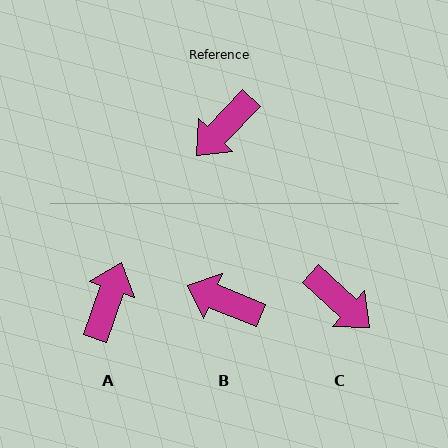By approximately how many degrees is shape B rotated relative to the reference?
Approximately 69 degrees clockwise.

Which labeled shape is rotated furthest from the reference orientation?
A, about 155 degrees away.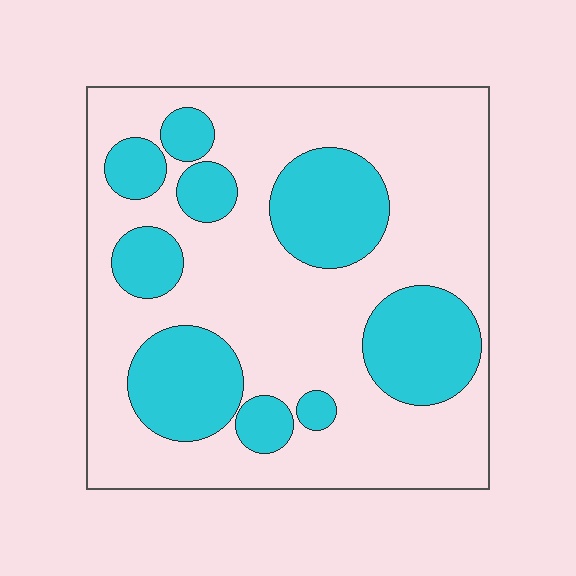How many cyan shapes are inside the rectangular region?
9.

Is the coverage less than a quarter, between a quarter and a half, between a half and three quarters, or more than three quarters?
Between a quarter and a half.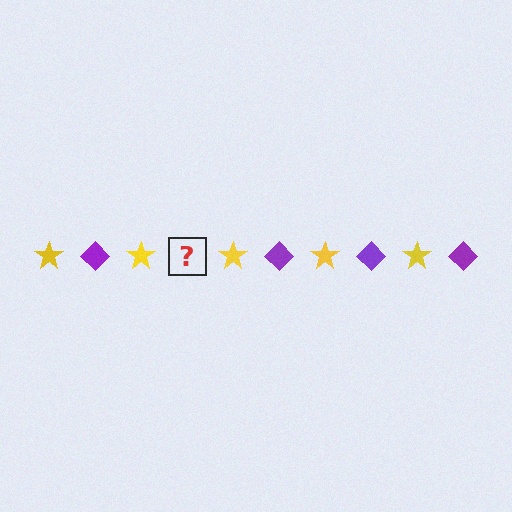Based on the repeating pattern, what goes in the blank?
The blank should be a purple diamond.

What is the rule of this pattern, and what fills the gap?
The rule is that the pattern alternates between yellow star and purple diamond. The gap should be filled with a purple diamond.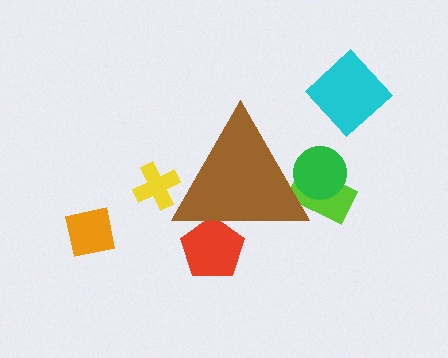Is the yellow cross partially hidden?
Yes, the yellow cross is partially hidden behind the brown triangle.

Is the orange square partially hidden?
No, the orange square is fully visible.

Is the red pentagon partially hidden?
Yes, the red pentagon is partially hidden behind the brown triangle.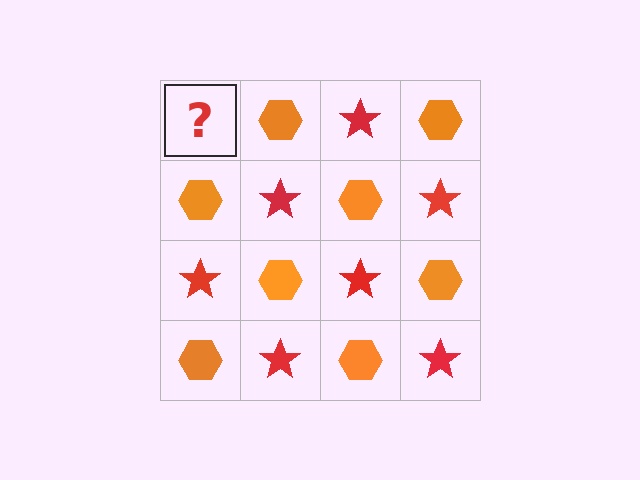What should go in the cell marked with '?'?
The missing cell should contain a red star.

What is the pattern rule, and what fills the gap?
The rule is that it alternates red star and orange hexagon in a checkerboard pattern. The gap should be filled with a red star.